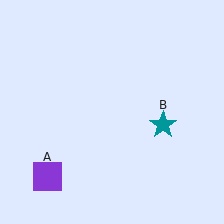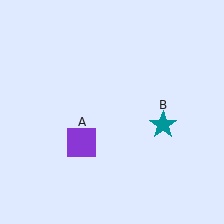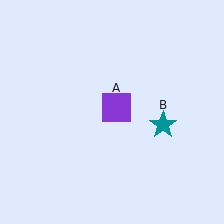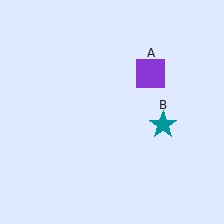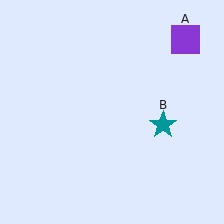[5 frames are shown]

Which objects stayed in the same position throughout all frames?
Teal star (object B) remained stationary.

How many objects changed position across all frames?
1 object changed position: purple square (object A).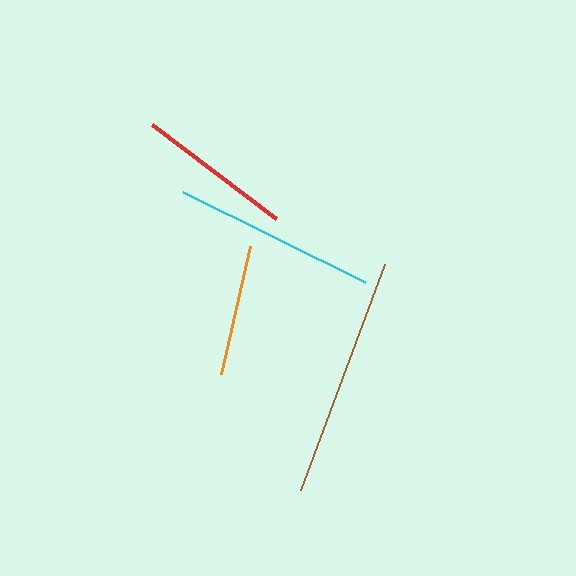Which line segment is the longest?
The brown line is the longest at approximately 241 pixels.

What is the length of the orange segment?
The orange segment is approximately 131 pixels long.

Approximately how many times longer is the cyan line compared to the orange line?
The cyan line is approximately 1.5 times the length of the orange line.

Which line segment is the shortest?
The orange line is the shortest at approximately 131 pixels.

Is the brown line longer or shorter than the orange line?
The brown line is longer than the orange line.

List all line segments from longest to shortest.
From longest to shortest: brown, cyan, red, orange.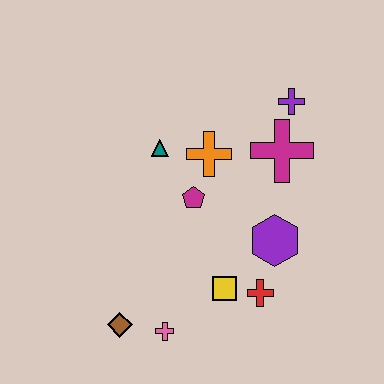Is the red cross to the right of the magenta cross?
No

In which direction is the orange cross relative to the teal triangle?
The orange cross is to the right of the teal triangle.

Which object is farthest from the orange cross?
The brown diamond is farthest from the orange cross.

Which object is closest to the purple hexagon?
The red cross is closest to the purple hexagon.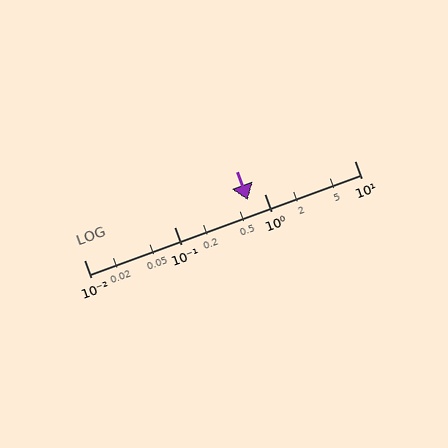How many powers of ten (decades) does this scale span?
The scale spans 3 decades, from 0.01 to 10.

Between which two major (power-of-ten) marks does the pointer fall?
The pointer is between 0.1 and 1.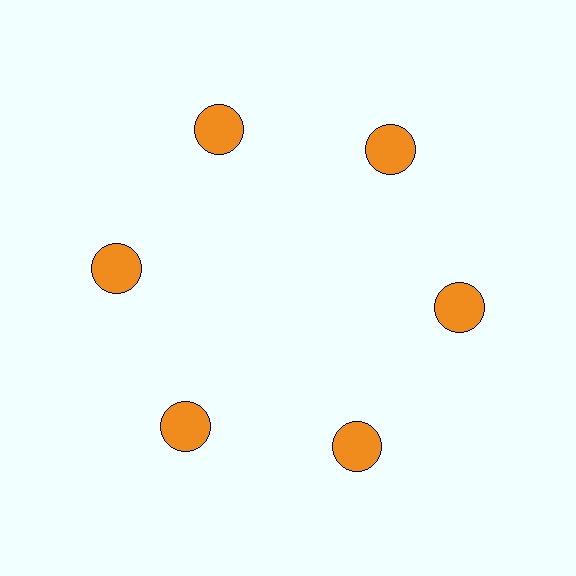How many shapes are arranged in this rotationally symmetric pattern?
There are 6 shapes, arranged in 6 groups of 1.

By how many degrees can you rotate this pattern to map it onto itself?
The pattern maps onto itself every 60 degrees of rotation.